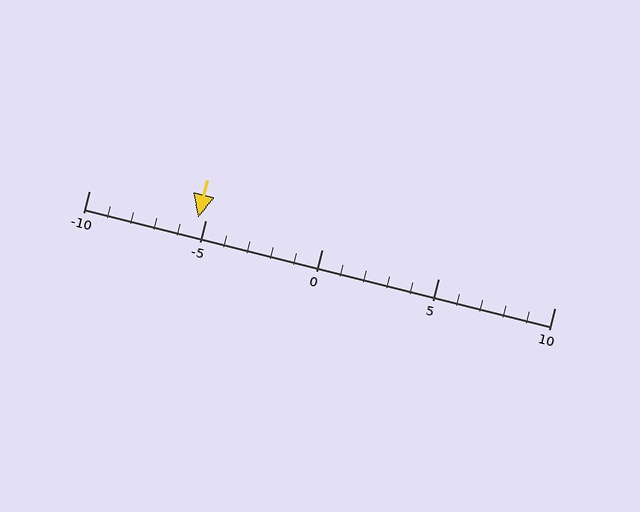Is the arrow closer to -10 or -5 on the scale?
The arrow is closer to -5.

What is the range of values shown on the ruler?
The ruler shows values from -10 to 10.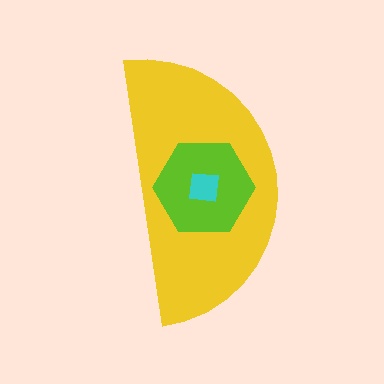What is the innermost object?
The cyan square.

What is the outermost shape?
The yellow semicircle.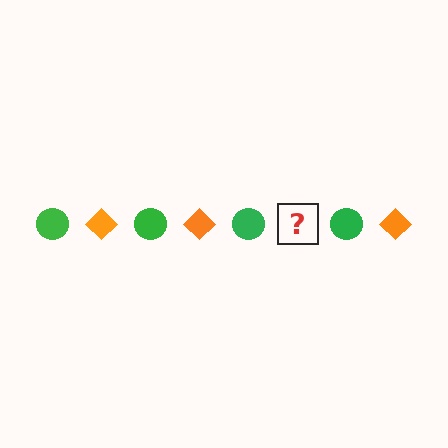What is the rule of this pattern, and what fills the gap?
The rule is that the pattern alternates between green circle and orange diamond. The gap should be filled with an orange diamond.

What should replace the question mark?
The question mark should be replaced with an orange diamond.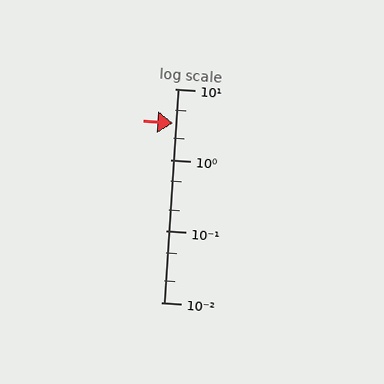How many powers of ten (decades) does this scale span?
The scale spans 3 decades, from 0.01 to 10.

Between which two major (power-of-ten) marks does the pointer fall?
The pointer is between 1 and 10.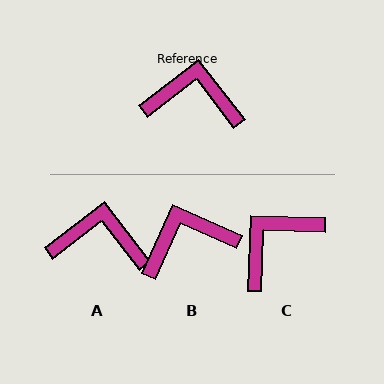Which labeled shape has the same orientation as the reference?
A.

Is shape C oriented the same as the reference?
No, it is off by about 50 degrees.